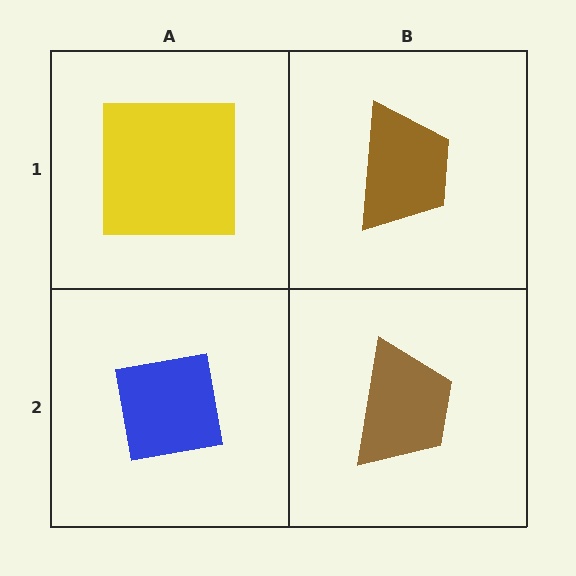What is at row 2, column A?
A blue square.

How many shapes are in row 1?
2 shapes.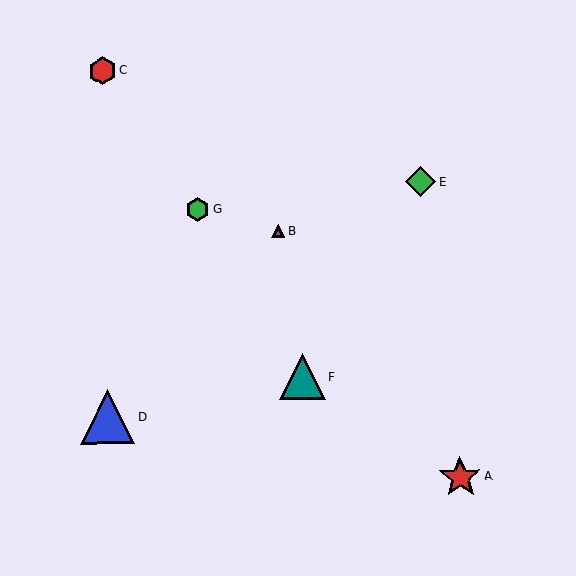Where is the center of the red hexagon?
The center of the red hexagon is at (103, 71).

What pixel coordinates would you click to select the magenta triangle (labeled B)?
Click at (278, 231) to select the magenta triangle B.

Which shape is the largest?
The blue triangle (labeled D) is the largest.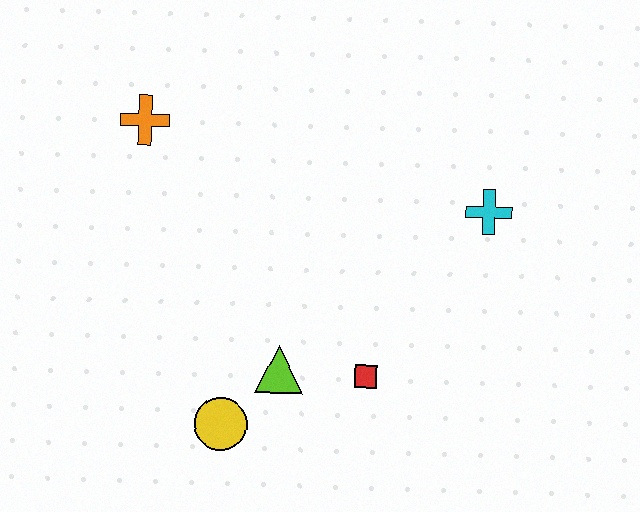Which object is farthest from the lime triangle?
The orange cross is farthest from the lime triangle.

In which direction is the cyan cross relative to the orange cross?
The cyan cross is to the right of the orange cross.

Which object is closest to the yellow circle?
The lime triangle is closest to the yellow circle.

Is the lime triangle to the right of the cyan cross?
No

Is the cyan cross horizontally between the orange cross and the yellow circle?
No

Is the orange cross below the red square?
No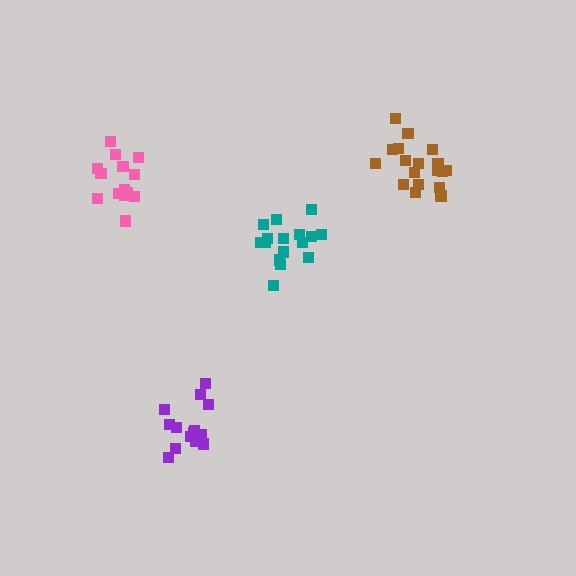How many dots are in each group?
Group 1: 17 dots, Group 2: 14 dots, Group 3: 18 dots, Group 4: 14 dots (63 total).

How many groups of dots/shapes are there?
There are 4 groups.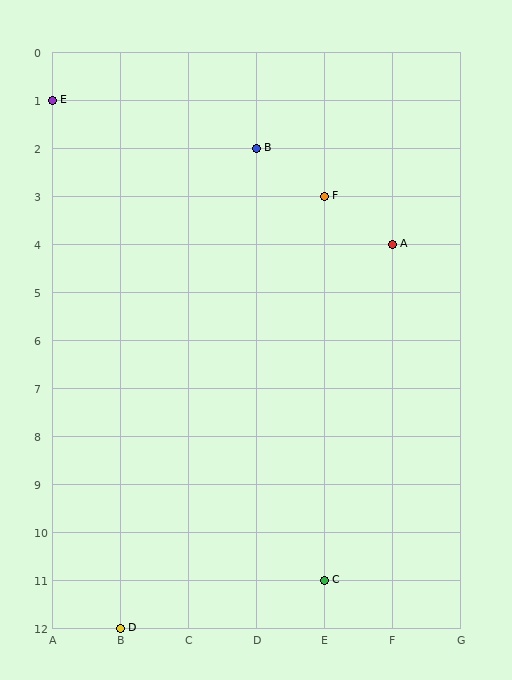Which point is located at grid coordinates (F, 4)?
Point A is at (F, 4).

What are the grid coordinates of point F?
Point F is at grid coordinates (E, 3).